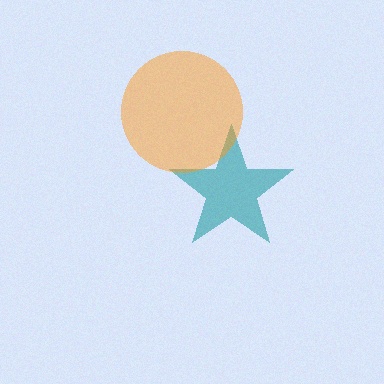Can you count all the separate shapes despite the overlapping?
Yes, there are 2 separate shapes.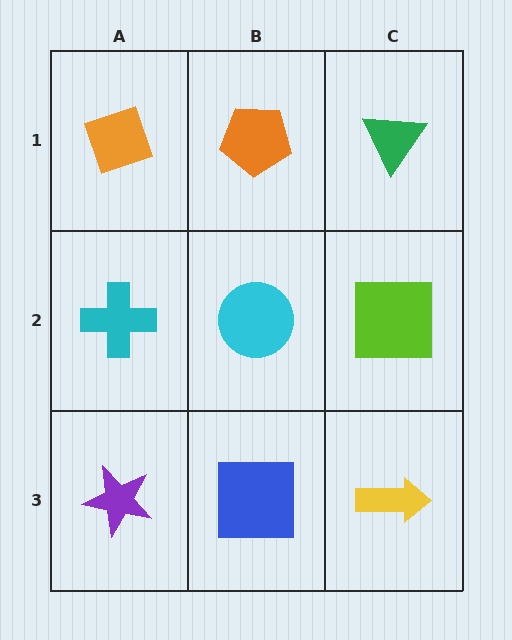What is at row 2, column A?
A cyan cross.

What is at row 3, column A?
A purple star.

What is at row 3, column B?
A blue square.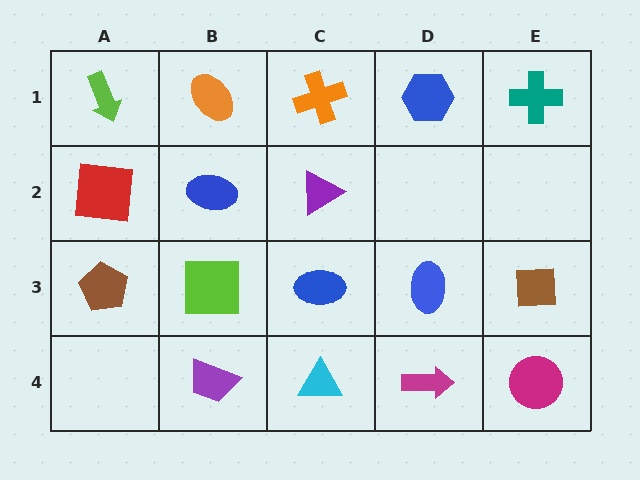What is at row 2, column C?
A purple triangle.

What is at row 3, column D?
A blue ellipse.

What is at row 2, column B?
A blue ellipse.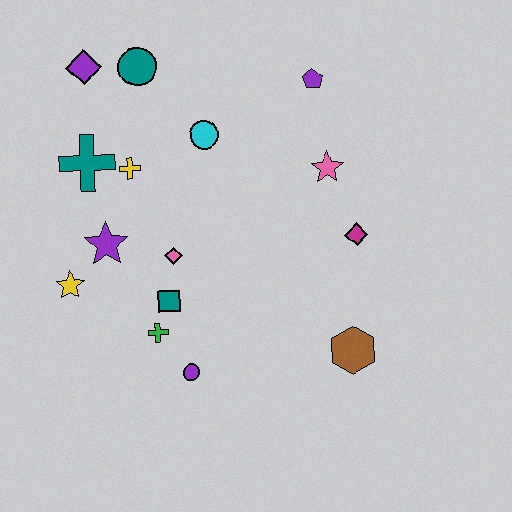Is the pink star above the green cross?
Yes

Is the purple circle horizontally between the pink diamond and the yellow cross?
No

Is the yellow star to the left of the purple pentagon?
Yes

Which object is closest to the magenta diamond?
The pink star is closest to the magenta diamond.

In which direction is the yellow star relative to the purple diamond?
The yellow star is below the purple diamond.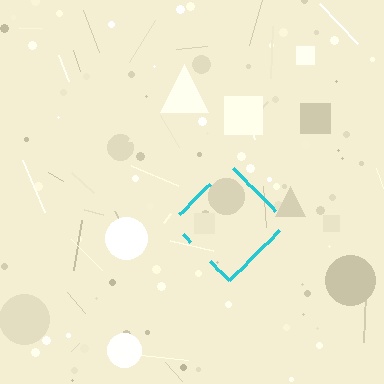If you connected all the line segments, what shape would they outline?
They would outline a diamond.